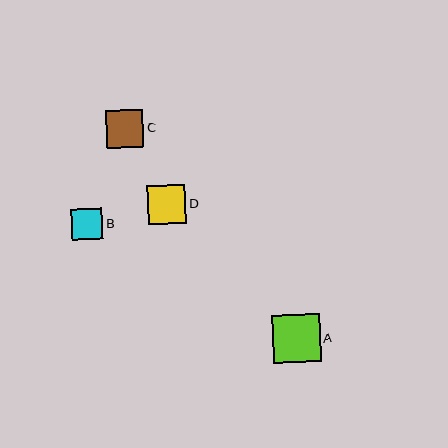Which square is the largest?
Square A is the largest with a size of approximately 47 pixels.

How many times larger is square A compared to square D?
Square A is approximately 1.2 times the size of square D.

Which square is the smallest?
Square B is the smallest with a size of approximately 31 pixels.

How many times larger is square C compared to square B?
Square C is approximately 1.2 times the size of square B.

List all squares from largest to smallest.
From largest to smallest: A, D, C, B.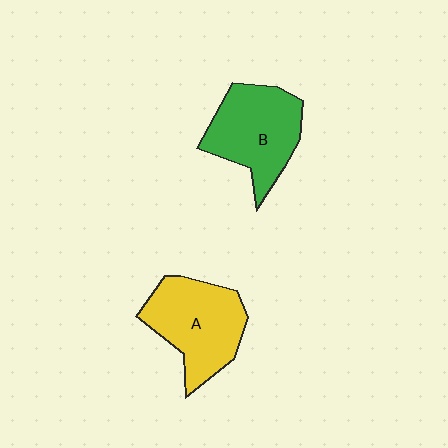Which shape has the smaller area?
Shape B (green).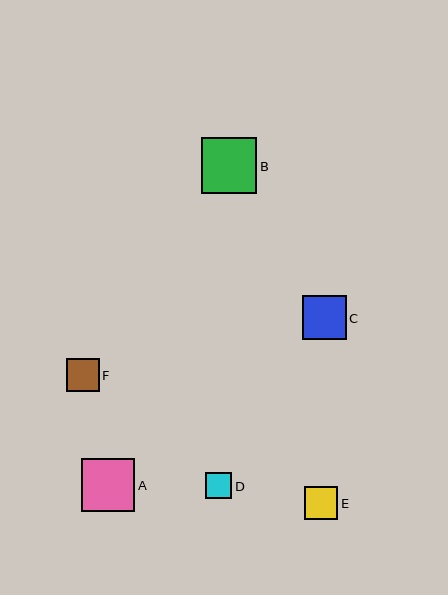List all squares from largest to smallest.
From largest to smallest: B, A, C, E, F, D.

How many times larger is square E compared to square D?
Square E is approximately 1.3 times the size of square D.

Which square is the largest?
Square B is the largest with a size of approximately 55 pixels.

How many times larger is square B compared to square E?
Square B is approximately 1.7 times the size of square E.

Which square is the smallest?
Square D is the smallest with a size of approximately 26 pixels.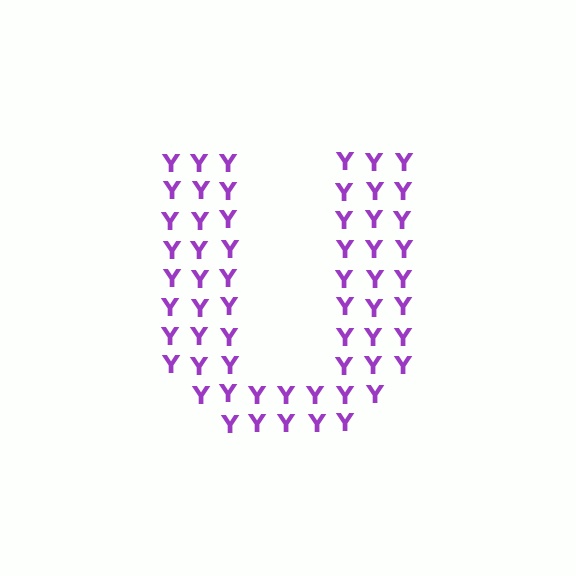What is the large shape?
The large shape is the letter U.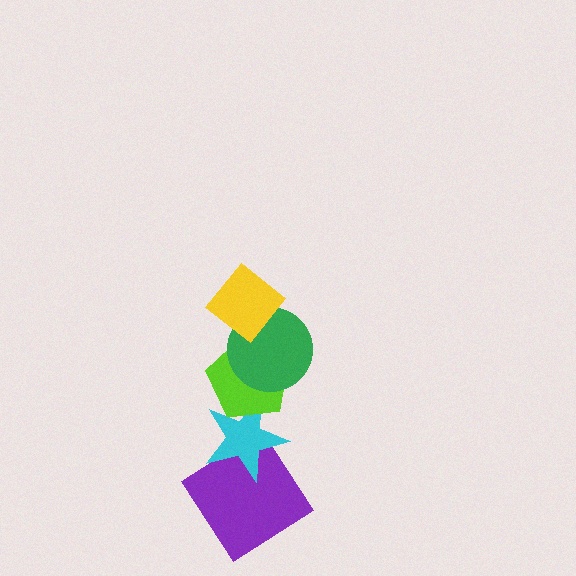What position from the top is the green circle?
The green circle is 2nd from the top.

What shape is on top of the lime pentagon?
The green circle is on top of the lime pentagon.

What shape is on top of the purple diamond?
The cyan star is on top of the purple diamond.